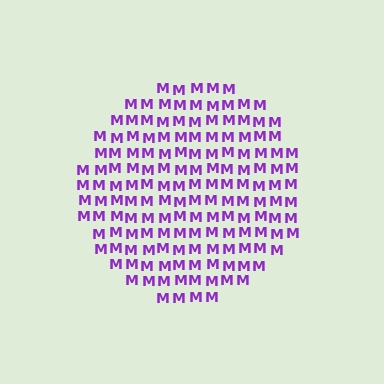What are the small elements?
The small elements are letter M's.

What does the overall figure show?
The overall figure shows a circle.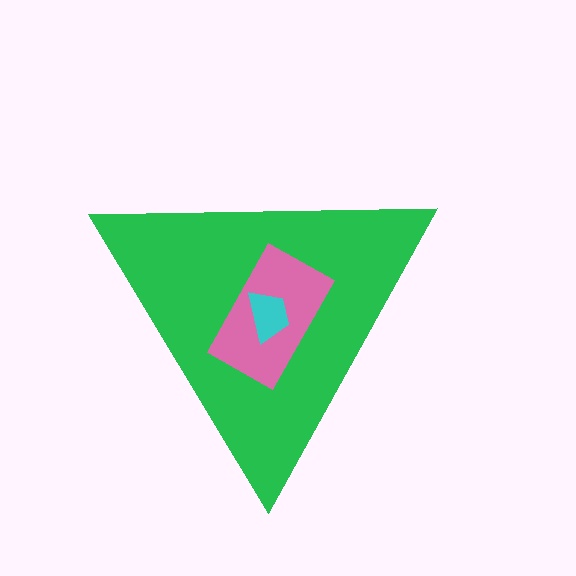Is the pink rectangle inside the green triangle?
Yes.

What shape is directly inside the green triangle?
The pink rectangle.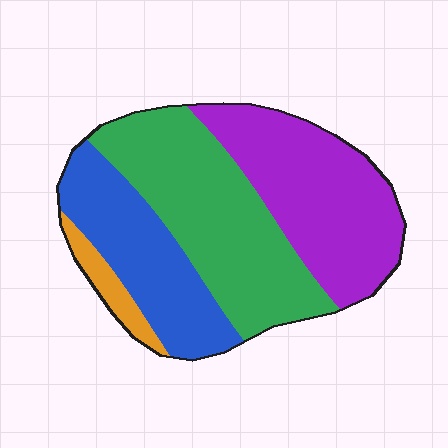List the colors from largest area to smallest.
From largest to smallest: green, purple, blue, orange.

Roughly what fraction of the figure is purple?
Purple takes up about one third (1/3) of the figure.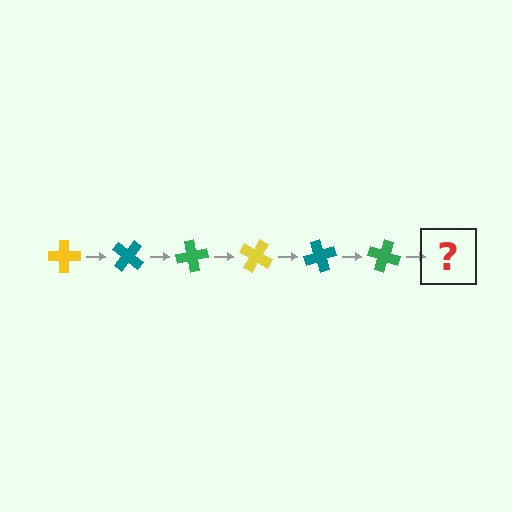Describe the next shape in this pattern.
It should be a yellow cross, rotated 240 degrees from the start.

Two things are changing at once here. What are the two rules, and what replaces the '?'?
The two rules are that it rotates 40 degrees each step and the color cycles through yellow, teal, and green. The '?' should be a yellow cross, rotated 240 degrees from the start.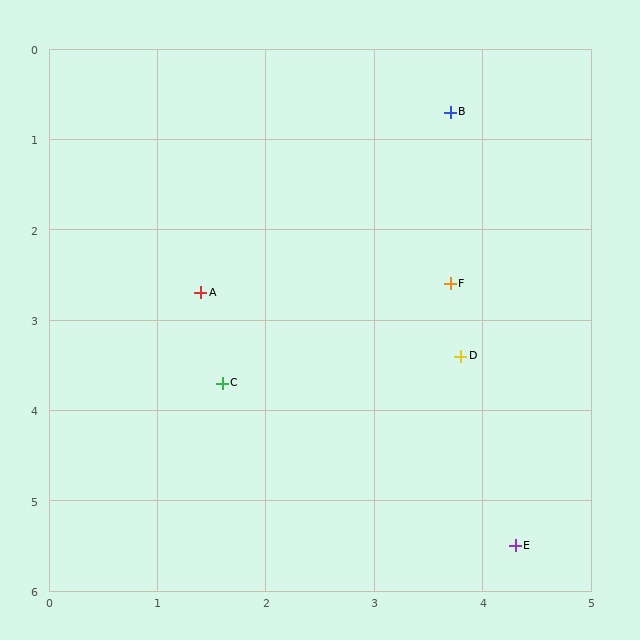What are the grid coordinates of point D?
Point D is at approximately (3.8, 3.4).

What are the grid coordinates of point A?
Point A is at approximately (1.4, 2.7).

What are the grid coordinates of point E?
Point E is at approximately (4.3, 5.5).